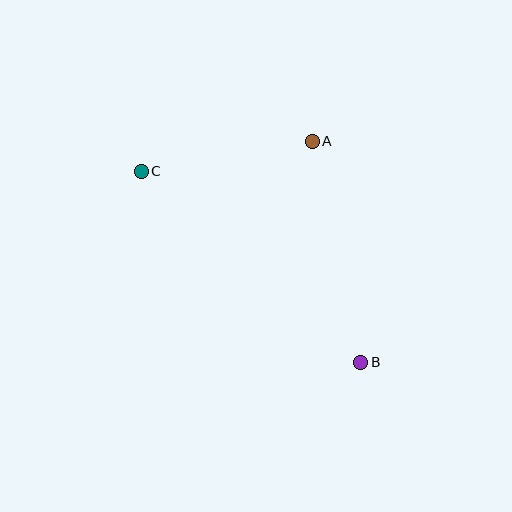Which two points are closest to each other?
Points A and C are closest to each other.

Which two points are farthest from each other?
Points B and C are farthest from each other.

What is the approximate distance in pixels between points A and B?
The distance between A and B is approximately 226 pixels.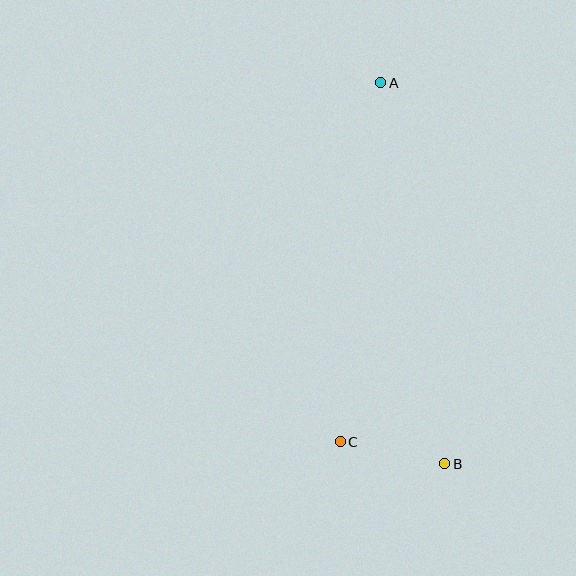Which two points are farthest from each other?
Points A and B are farthest from each other.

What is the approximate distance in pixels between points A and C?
The distance between A and C is approximately 361 pixels.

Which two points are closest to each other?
Points B and C are closest to each other.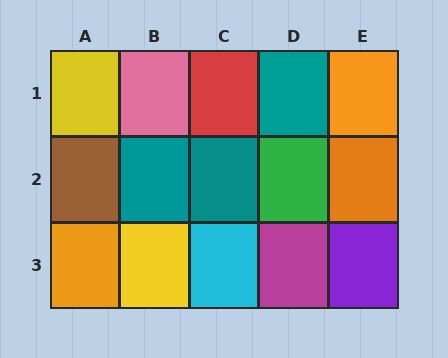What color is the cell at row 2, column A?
Brown.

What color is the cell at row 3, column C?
Cyan.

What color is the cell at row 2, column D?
Green.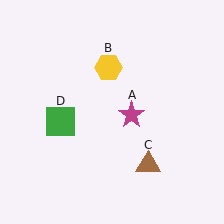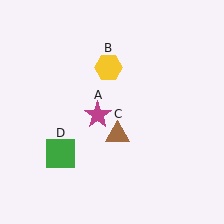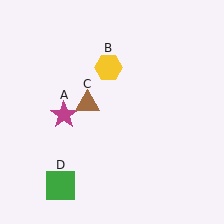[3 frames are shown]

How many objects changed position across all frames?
3 objects changed position: magenta star (object A), brown triangle (object C), green square (object D).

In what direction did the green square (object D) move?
The green square (object D) moved down.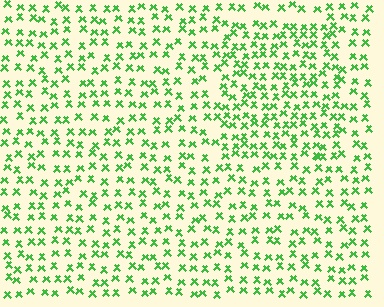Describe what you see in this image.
The image contains small green elements arranged at two different densities. A rectangle-shaped region is visible where the elements are more densely packed than the surrounding area.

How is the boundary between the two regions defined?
The boundary is defined by a change in element density (approximately 1.5x ratio). All elements are the same color, size, and shape.